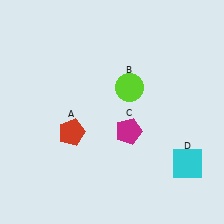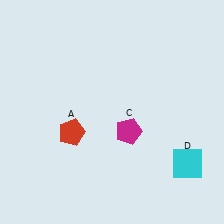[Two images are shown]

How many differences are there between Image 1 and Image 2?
There is 1 difference between the two images.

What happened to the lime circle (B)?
The lime circle (B) was removed in Image 2. It was in the top-right area of Image 1.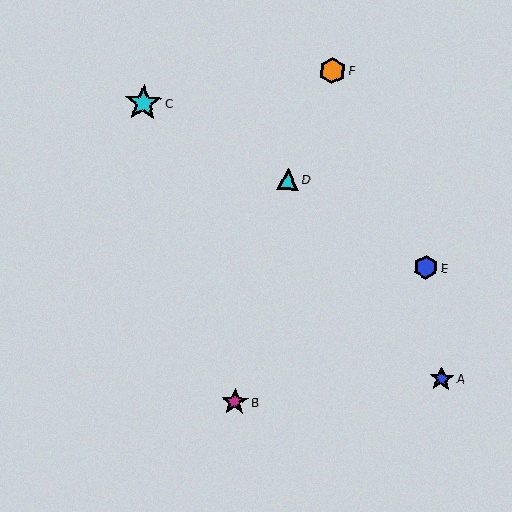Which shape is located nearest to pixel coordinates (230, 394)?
The magenta star (labeled B) at (234, 402) is nearest to that location.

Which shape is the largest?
The cyan star (labeled C) is the largest.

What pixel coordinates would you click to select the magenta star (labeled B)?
Click at (234, 402) to select the magenta star B.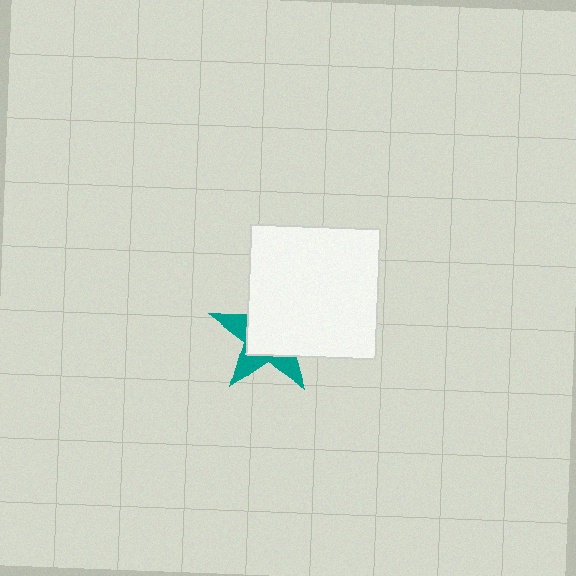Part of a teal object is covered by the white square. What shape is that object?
It is a star.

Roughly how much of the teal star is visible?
A small part of it is visible (roughly 35%).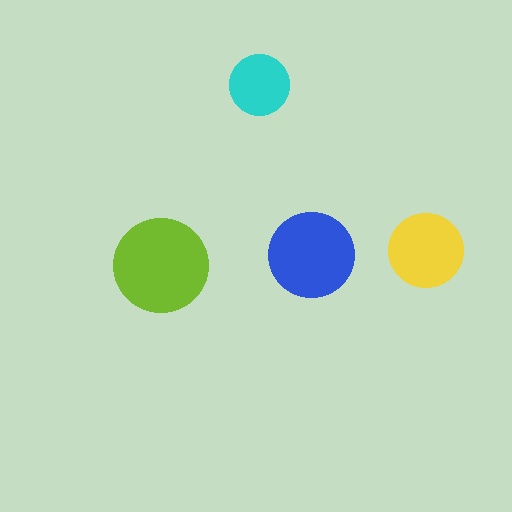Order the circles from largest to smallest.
the lime one, the blue one, the yellow one, the cyan one.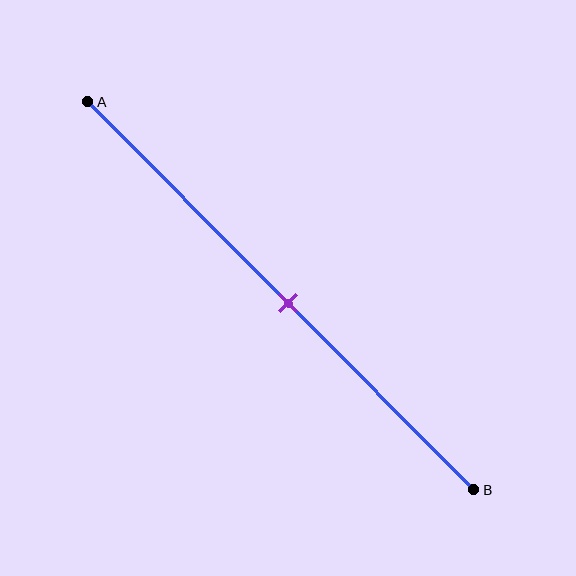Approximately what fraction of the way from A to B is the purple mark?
The purple mark is approximately 50% of the way from A to B.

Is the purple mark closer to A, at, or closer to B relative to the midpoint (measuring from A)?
The purple mark is approximately at the midpoint of segment AB.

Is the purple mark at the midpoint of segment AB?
Yes, the mark is approximately at the midpoint.